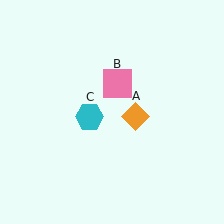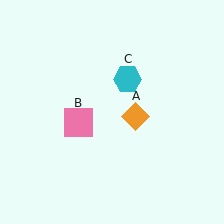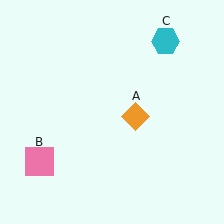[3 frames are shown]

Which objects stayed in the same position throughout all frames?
Orange diamond (object A) remained stationary.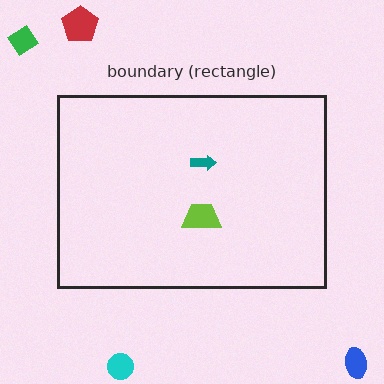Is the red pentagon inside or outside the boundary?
Outside.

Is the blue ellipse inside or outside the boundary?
Outside.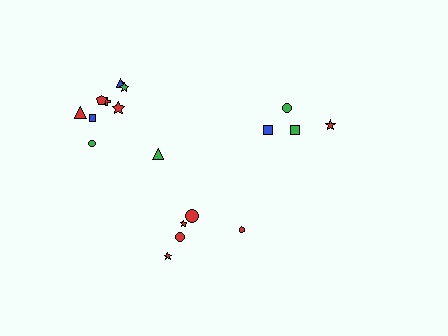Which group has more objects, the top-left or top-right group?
The top-left group.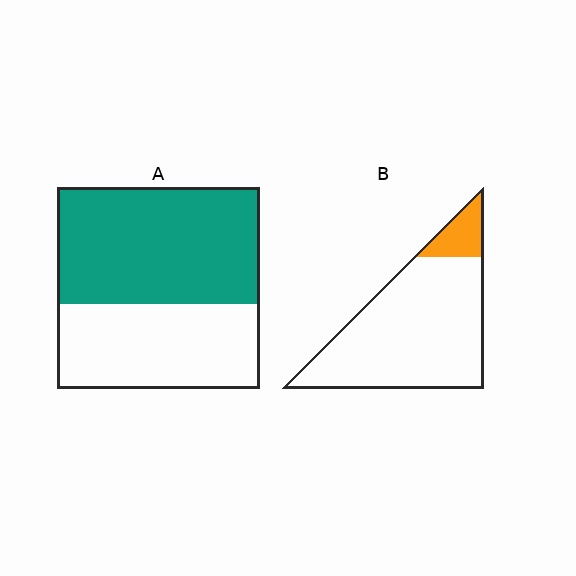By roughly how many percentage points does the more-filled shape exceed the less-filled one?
By roughly 45 percentage points (A over B).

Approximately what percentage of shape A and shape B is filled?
A is approximately 60% and B is approximately 10%.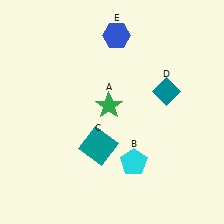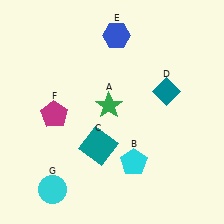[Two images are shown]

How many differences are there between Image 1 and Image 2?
There are 2 differences between the two images.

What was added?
A magenta pentagon (F), a cyan circle (G) were added in Image 2.